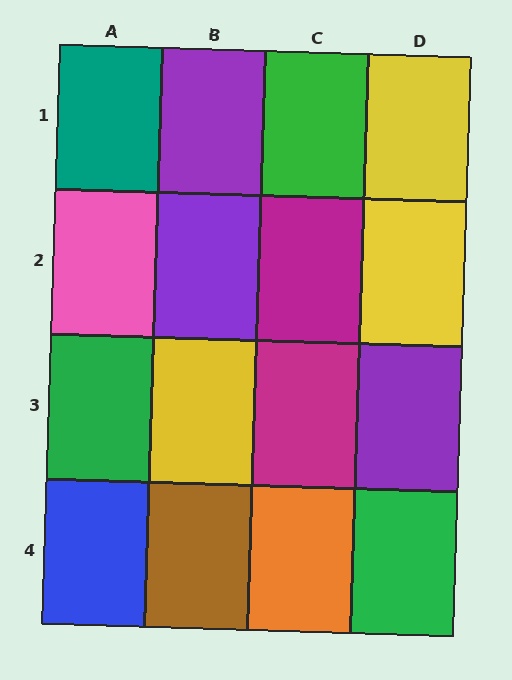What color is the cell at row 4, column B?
Brown.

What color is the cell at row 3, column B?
Yellow.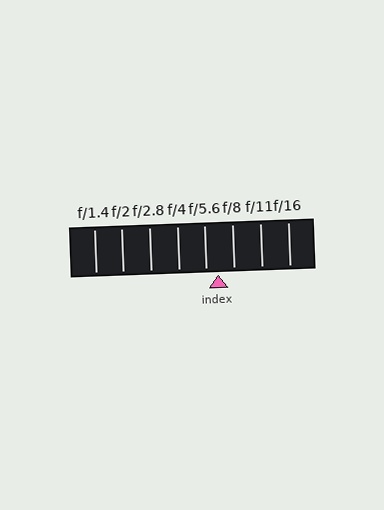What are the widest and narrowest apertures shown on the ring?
The widest aperture shown is f/1.4 and the narrowest is f/16.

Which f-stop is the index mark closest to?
The index mark is closest to f/5.6.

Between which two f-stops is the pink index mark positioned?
The index mark is between f/5.6 and f/8.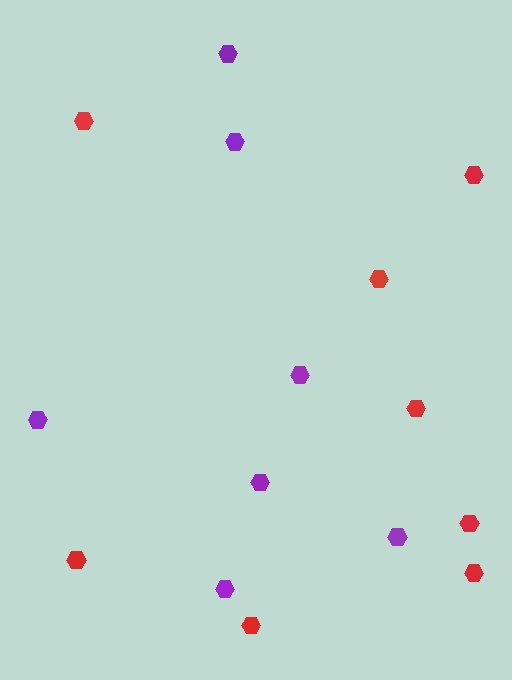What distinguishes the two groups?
There are 2 groups: one group of purple hexagons (7) and one group of red hexagons (8).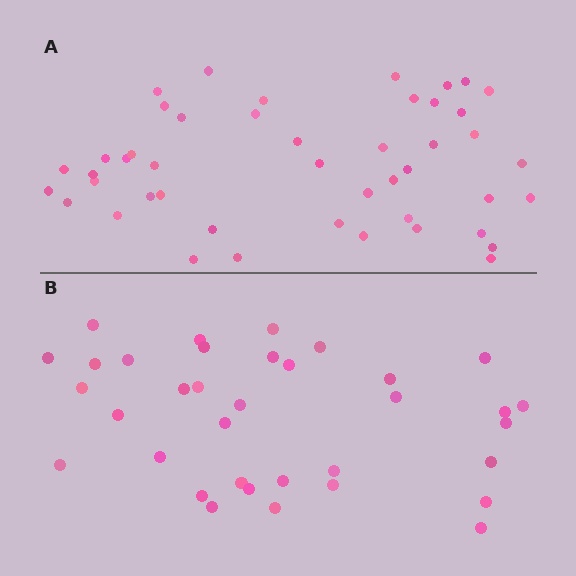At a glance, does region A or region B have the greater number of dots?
Region A (the top region) has more dots.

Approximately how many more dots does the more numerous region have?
Region A has roughly 12 or so more dots than region B.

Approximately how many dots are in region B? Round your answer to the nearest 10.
About 40 dots. (The exact count is 35, which rounds to 40.)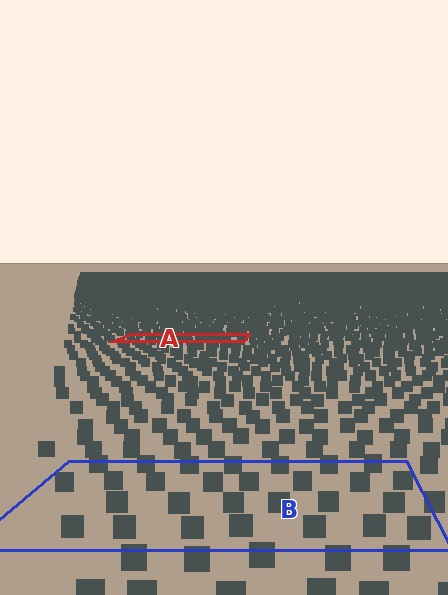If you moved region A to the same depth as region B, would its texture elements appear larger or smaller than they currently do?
They would appear larger. At a closer depth, the same texture elements are projected at a bigger on-screen size.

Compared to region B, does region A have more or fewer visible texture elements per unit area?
Region A has more texture elements per unit area — they are packed more densely because it is farther away.